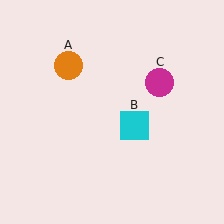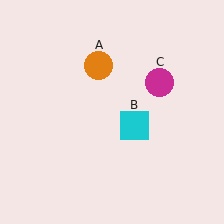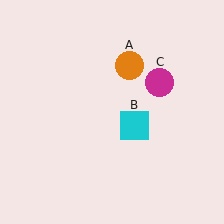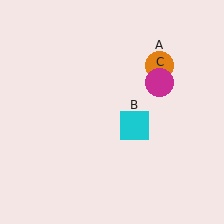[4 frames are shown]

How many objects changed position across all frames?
1 object changed position: orange circle (object A).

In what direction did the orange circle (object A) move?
The orange circle (object A) moved right.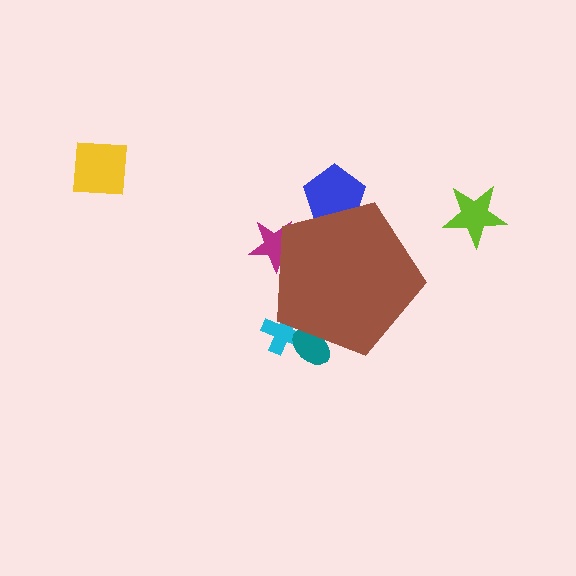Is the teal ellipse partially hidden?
Yes, the teal ellipse is partially hidden behind the brown pentagon.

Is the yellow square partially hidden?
No, the yellow square is fully visible.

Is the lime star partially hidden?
No, the lime star is fully visible.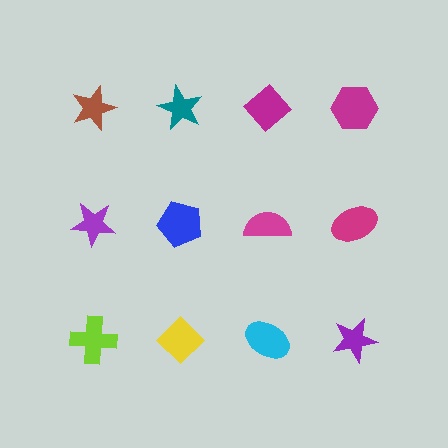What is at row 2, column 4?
A magenta ellipse.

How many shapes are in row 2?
4 shapes.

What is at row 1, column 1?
A brown star.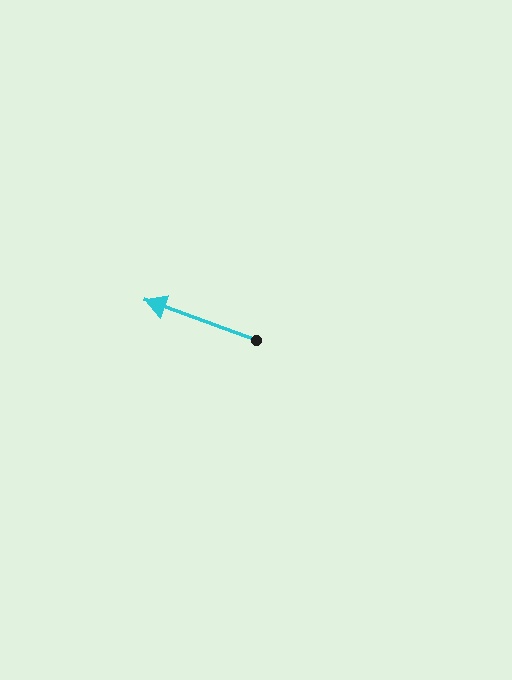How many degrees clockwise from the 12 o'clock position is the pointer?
Approximately 290 degrees.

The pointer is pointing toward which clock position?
Roughly 10 o'clock.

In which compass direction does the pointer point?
West.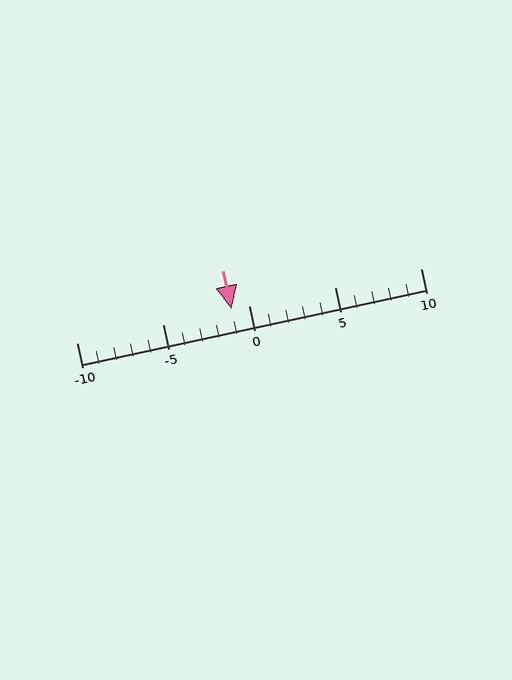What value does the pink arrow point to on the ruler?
The pink arrow points to approximately -1.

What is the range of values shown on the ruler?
The ruler shows values from -10 to 10.